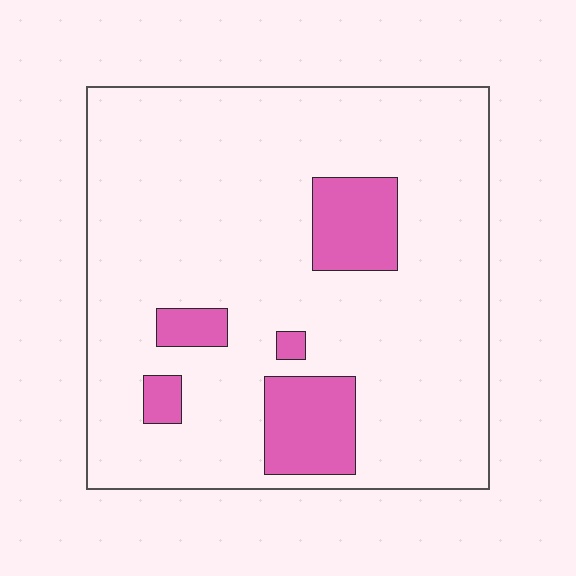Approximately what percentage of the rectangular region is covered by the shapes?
Approximately 15%.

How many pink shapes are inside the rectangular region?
5.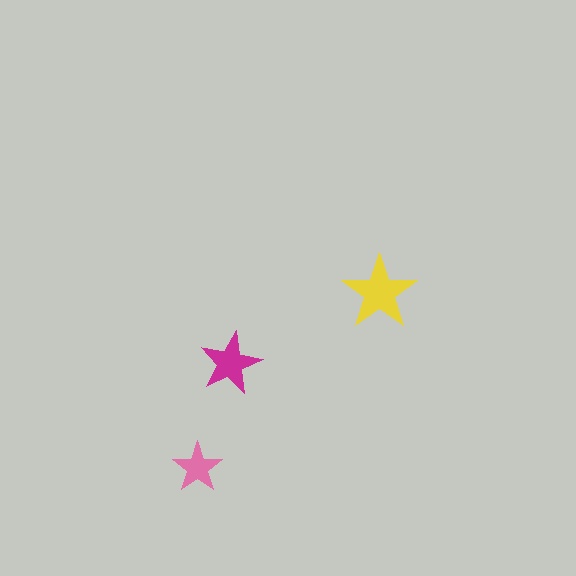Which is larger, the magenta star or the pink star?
The magenta one.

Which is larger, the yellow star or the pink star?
The yellow one.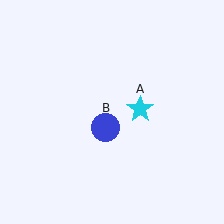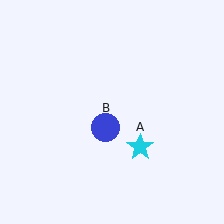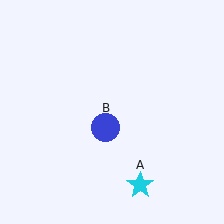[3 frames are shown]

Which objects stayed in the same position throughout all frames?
Blue circle (object B) remained stationary.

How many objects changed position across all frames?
1 object changed position: cyan star (object A).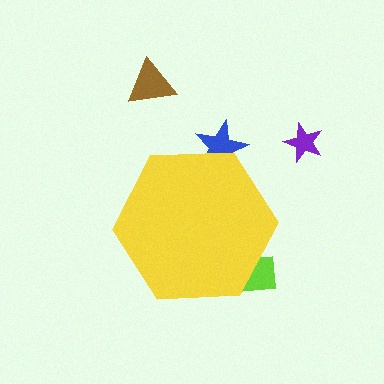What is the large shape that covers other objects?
A yellow hexagon.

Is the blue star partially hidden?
Yes, the blue star is partially hidden behind the yellow hexagon.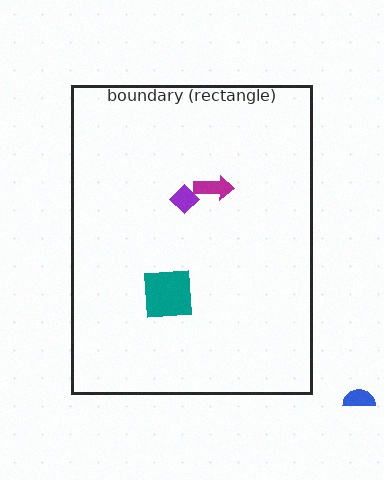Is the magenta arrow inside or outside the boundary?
Inside.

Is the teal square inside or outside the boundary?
Inside.